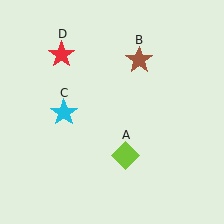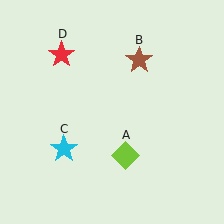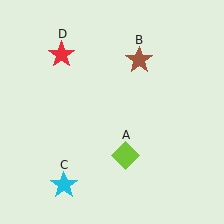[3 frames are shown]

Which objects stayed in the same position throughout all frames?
Lime diamond (object A) and brown star (object B) and red star (object D) remained stationary.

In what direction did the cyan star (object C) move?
The cyan star (object C) moved down.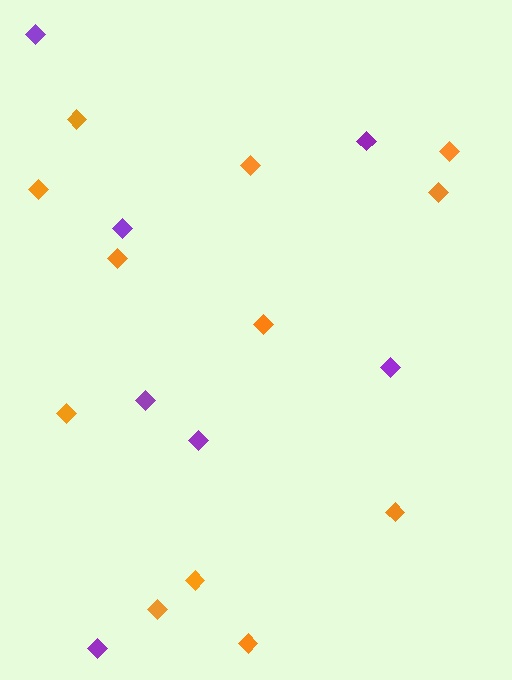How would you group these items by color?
There are 2 groups: one group of purple diamonds (7) and one group of orange diamonds (12).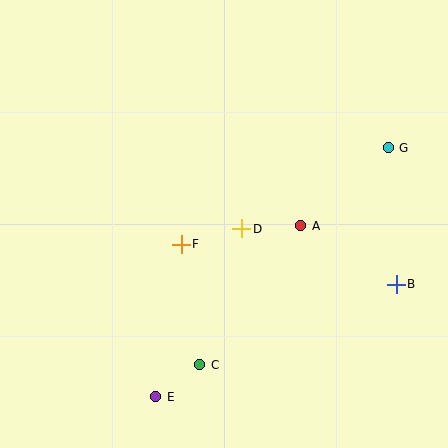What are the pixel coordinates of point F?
Point F is at (181, 244).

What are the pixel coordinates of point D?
Point D is at (242, 229).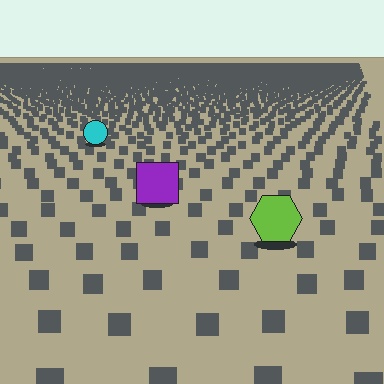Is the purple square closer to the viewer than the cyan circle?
Yes. The purple square is closer — you can tell from the texture gradient: the ground texture is coarser near it.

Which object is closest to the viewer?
The lime hexagon is closest. The texture marks near it are larger and more spread out.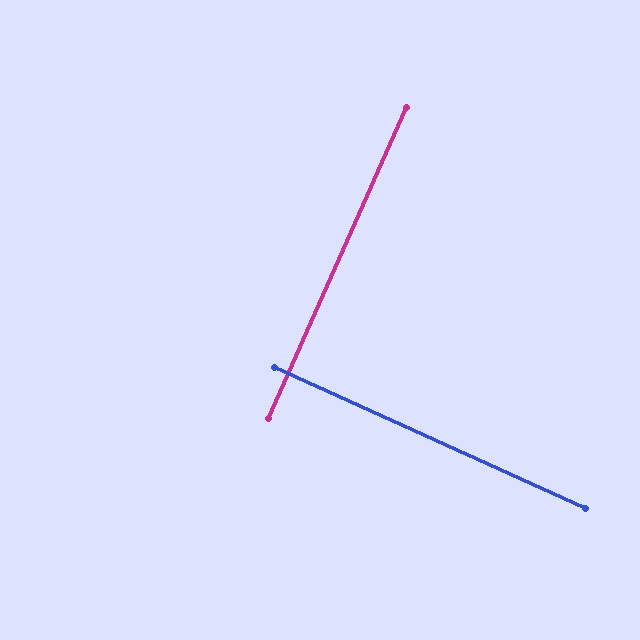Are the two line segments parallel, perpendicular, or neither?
Perpendicular — they meet at approximately 90°.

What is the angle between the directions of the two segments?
Approximately 90 degrees.